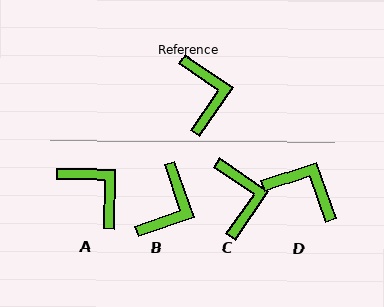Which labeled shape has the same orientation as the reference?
C.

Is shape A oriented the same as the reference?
No, it is off by about 34 degrees.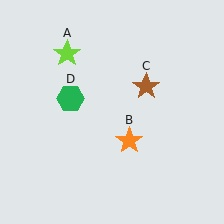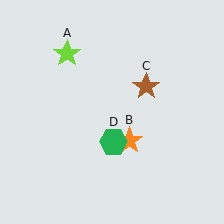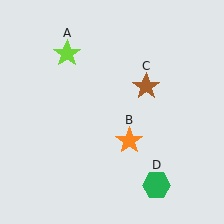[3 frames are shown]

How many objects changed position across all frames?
1 object changed position: green hexagon (object D).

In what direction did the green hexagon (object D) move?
The green hexagon (object D) moved down and to the right.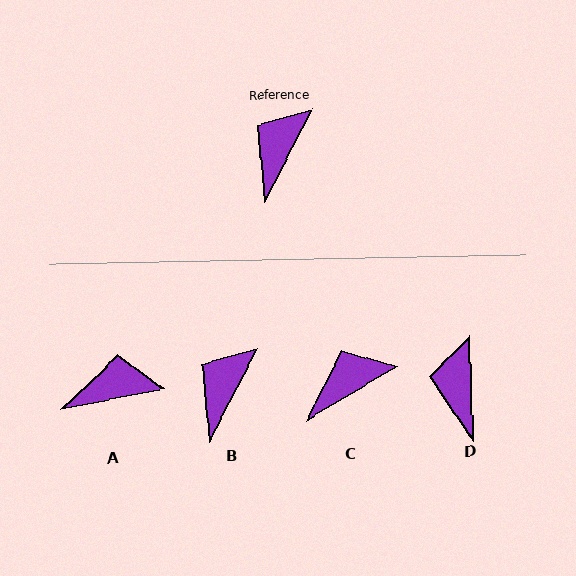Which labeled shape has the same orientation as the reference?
B.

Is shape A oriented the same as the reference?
No, it is off by about 52 degrees.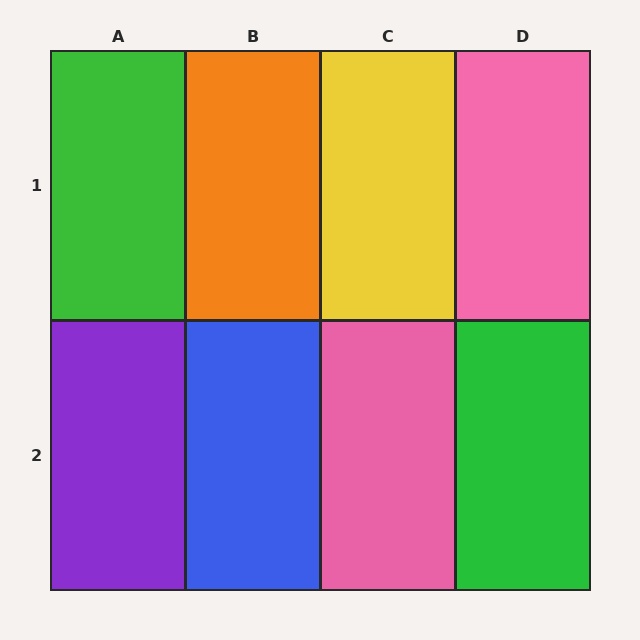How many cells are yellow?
1 cell is yellow.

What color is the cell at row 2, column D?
Green.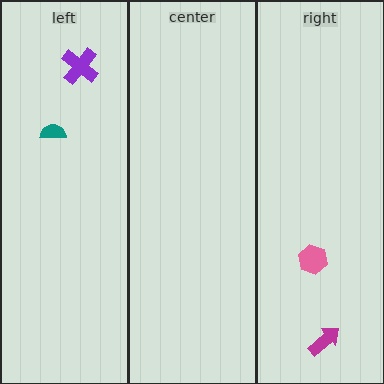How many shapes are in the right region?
2.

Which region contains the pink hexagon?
The right region.